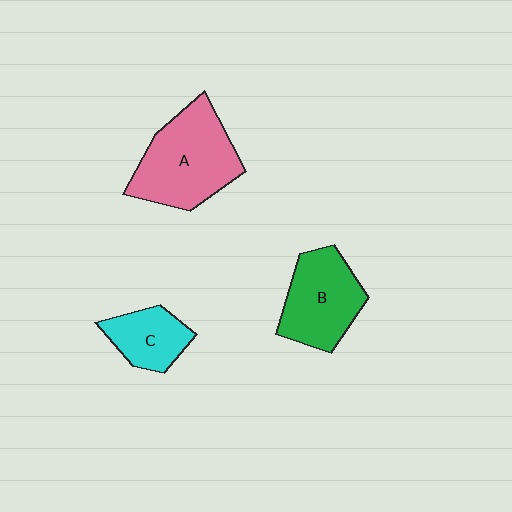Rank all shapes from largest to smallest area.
From largest to smallest: A (pink), B (green), C (cyan).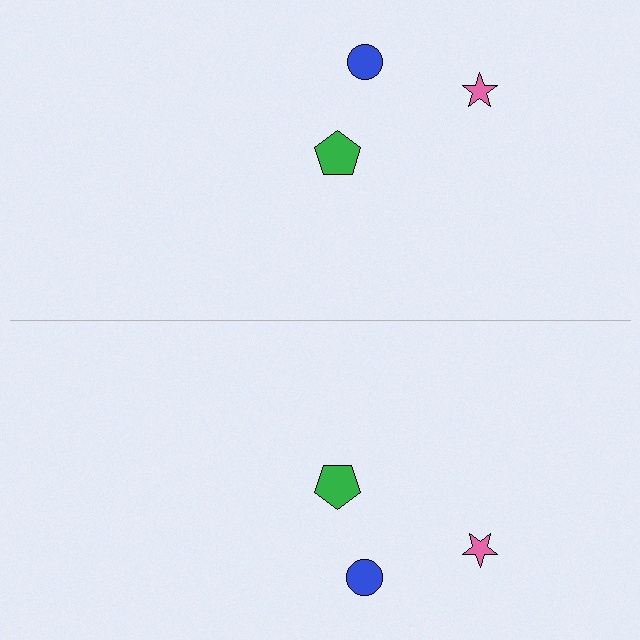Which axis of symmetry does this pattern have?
The pattern has a horizontal axis of symmetry running through the center of the image.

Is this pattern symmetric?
Yes, this pattern has bilateral (reflection) symmetry.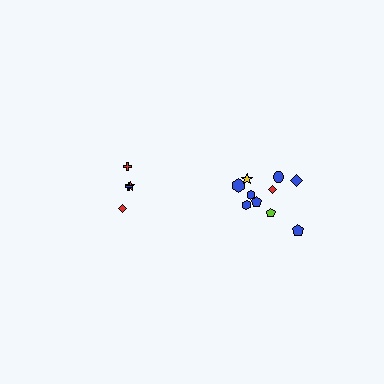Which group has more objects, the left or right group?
The right group.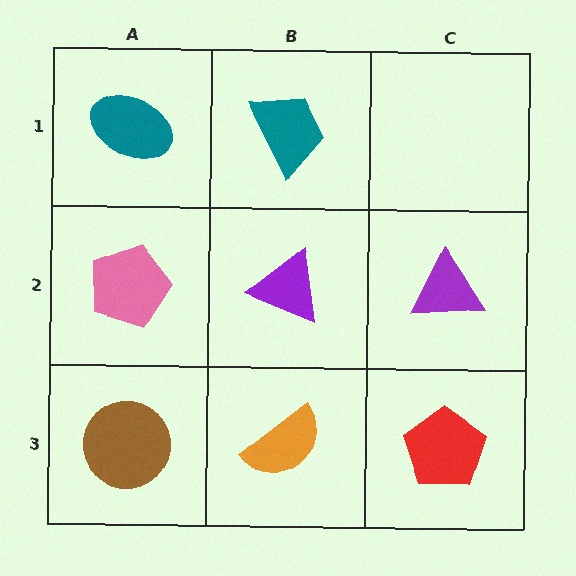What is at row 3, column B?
An orange semicircle.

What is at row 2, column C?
A purple triangle.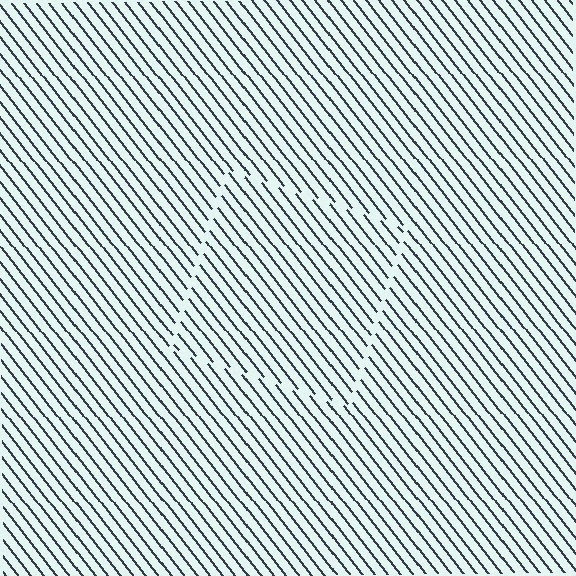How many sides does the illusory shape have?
4 sides — the line-ends trace a square.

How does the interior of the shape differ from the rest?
The interior of the shape contains the same grating, shifted by half a period — the contour is defined by the phase discontinuity where line-ends from the inner and outer gratings abut.